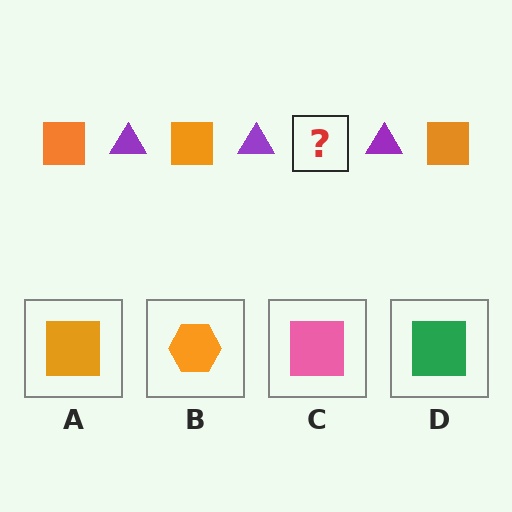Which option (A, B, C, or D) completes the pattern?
A.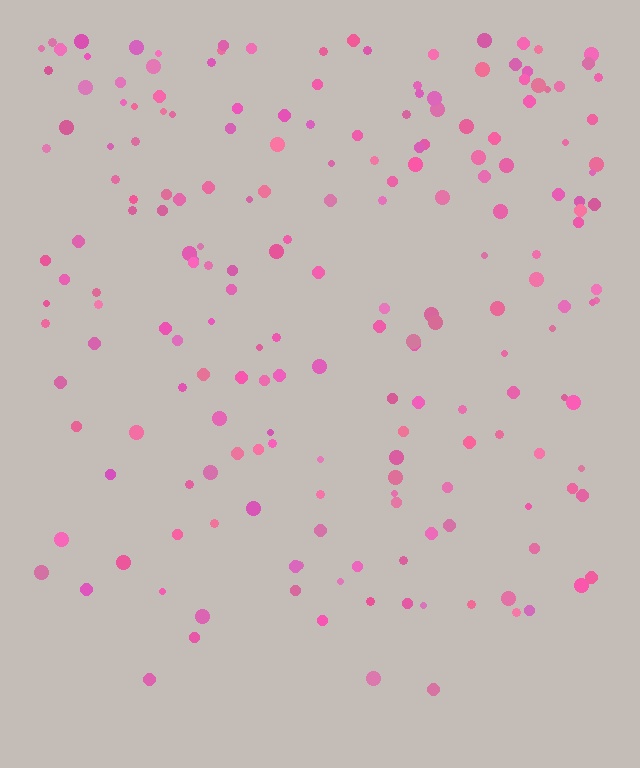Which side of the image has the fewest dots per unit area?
The bottom.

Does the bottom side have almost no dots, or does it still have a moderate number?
Still a moderate number, just noticeably fewer than the top.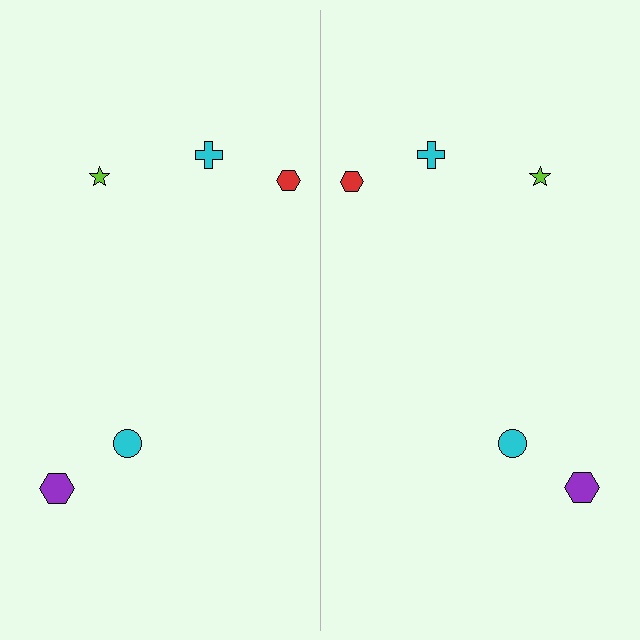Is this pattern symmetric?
Yes, this pattern has bilateral (reflection) symmetry.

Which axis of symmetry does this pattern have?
The pattern has a vertical axis of symmetry running through the center of the image.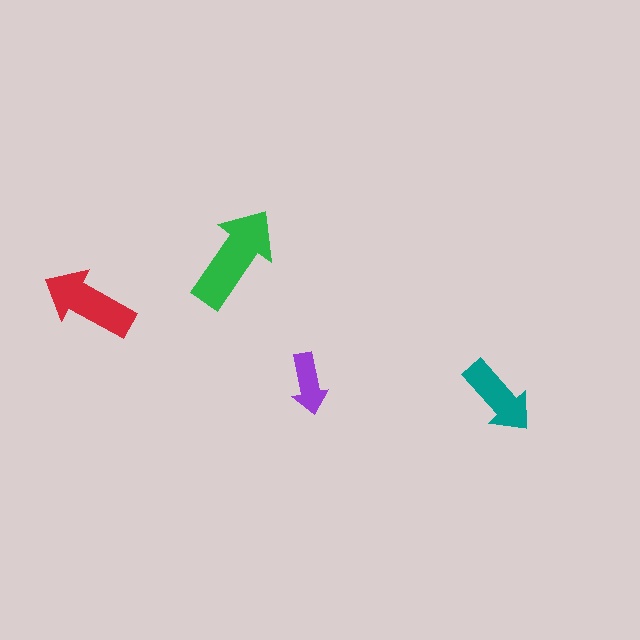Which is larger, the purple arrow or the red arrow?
The red one.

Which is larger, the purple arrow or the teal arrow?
The teal one.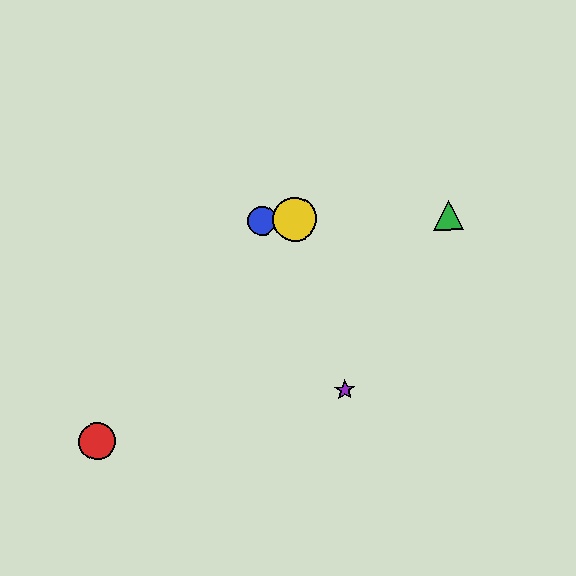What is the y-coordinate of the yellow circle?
The yellow circle is at y≈220.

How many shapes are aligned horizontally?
3 shapes (the blue circle, the green triangle, the yellow circle) are aligned horizontally.